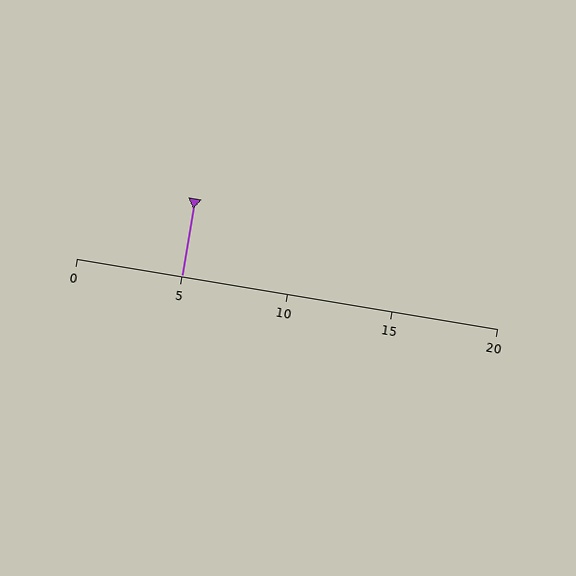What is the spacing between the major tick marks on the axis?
The major ticks are spaced 5 apart.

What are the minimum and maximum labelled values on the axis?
The axis runs from 0 to 20.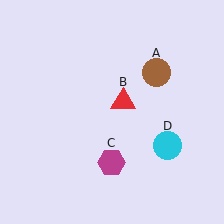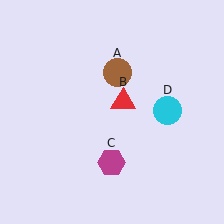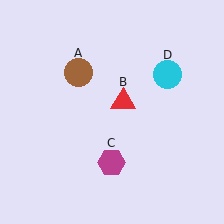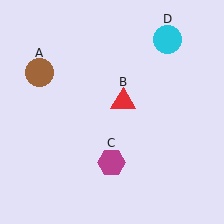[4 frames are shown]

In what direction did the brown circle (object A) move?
The brown circle (object A) moved left.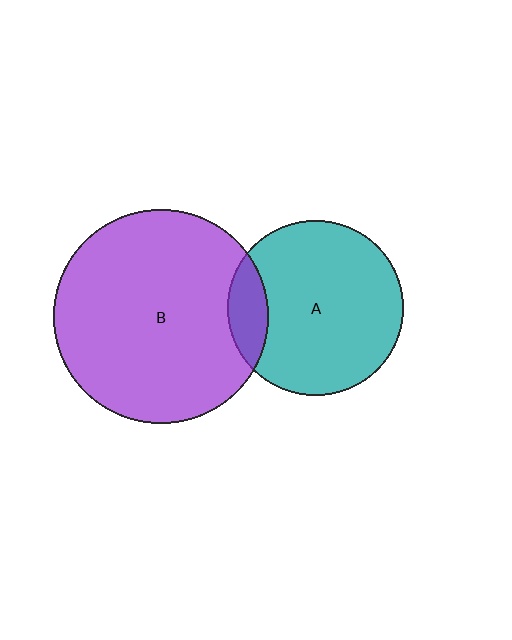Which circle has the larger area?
Circle B (purple).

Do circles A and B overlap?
Yes.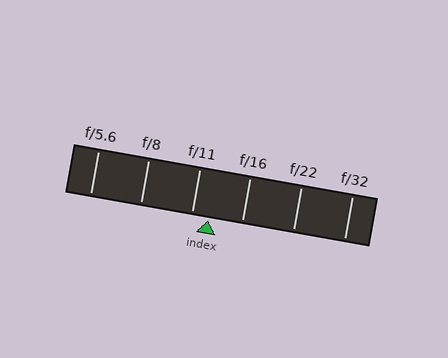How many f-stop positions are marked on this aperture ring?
There are 6 f-stop positions marked.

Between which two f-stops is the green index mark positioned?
The index mark is between f/11 and f/16.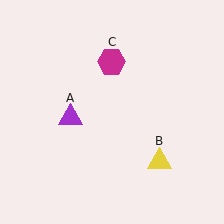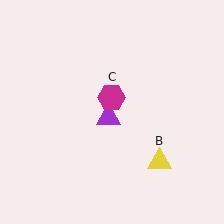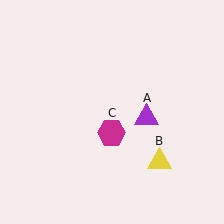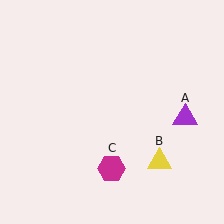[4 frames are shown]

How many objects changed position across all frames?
2 objects changed position: purple triangle (object A), magenta hexagon (object C).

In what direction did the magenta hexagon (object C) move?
The magenta hexagon (object C) moved down.